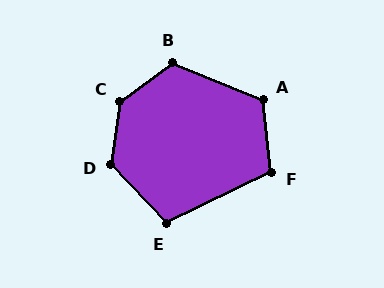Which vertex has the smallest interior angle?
E, at approximately 107 degrees.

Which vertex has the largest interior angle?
C, at approximately 135 degrees.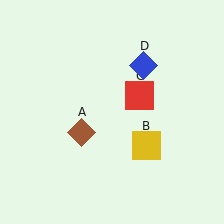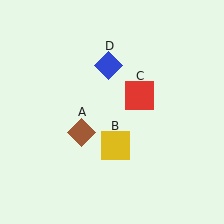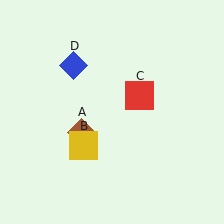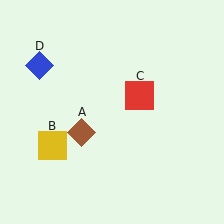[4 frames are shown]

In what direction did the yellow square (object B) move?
The yellow square (object B) moved left.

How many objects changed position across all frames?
2 objects changed position: yellow square (object B), blue diamond (object D).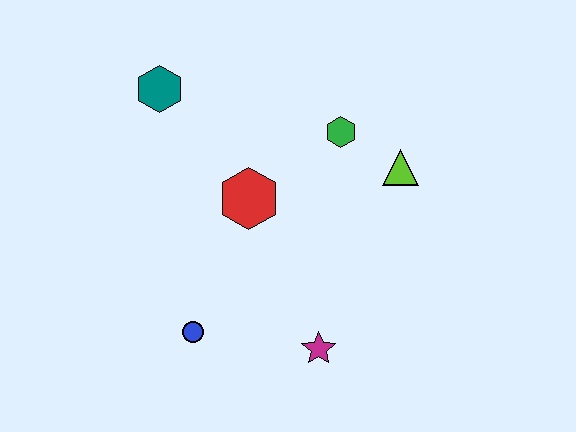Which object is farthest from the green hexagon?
The blue circle is farthest from the green hexagon.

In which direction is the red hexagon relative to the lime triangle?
The red hexagon is to the left of the lime triangle.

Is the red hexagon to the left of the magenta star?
Yes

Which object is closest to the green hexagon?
The lime triangle is closest to the green hexagon.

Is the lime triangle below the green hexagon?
Yes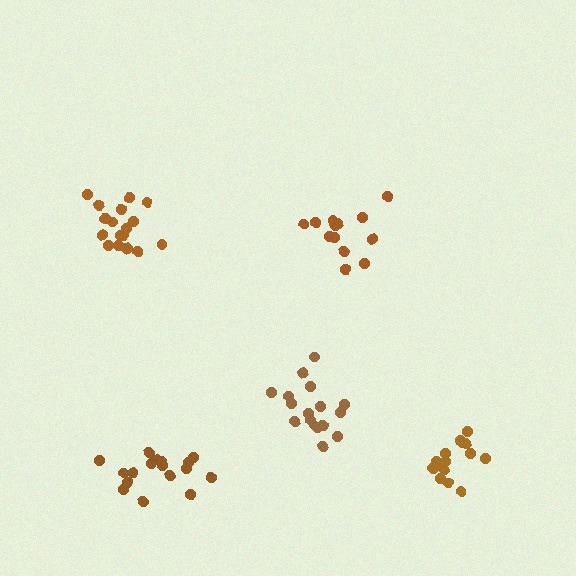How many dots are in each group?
Group 1: 17 dots, Group 2: 18 dots, Group 3: 13 dots, Group 4: 19 dots, Group 5: 14 dots (81 total).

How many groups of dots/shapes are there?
There are 5 groups.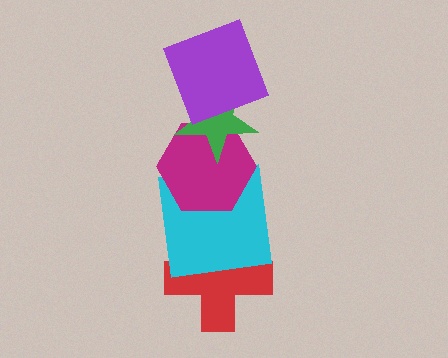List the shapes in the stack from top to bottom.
From top to bottom: the purple square, the green star, the magenta hexagon, the cyan square, the red cross.